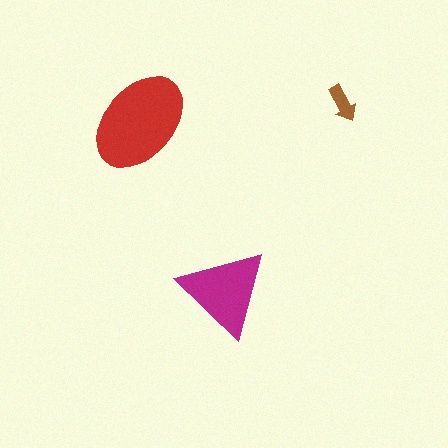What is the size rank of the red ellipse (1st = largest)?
1st.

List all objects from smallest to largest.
The brown arrow, the magenta triangle, the red ellipse.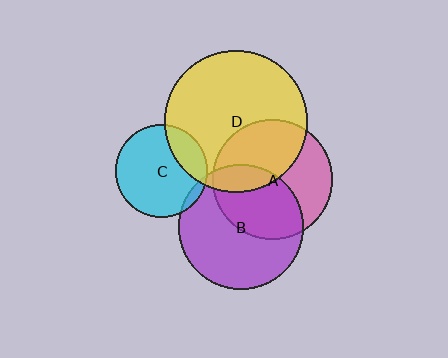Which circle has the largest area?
Circle D (yellow).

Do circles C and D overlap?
Yes.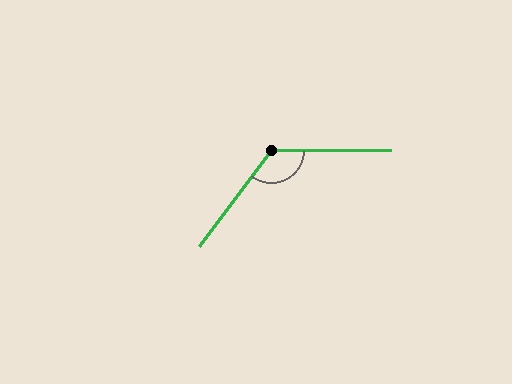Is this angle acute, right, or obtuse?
It is obtuse.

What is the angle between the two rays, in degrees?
Approximately 127 degrees.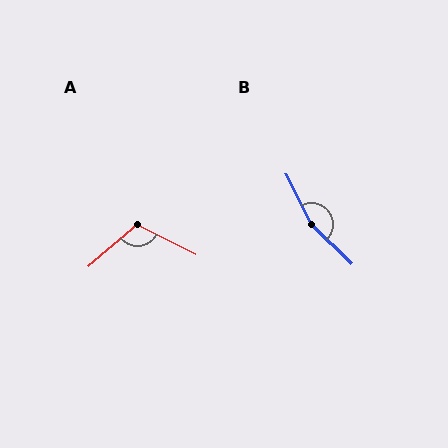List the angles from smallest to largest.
A (113°), B (162°).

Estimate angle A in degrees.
Approximately 113 degrees.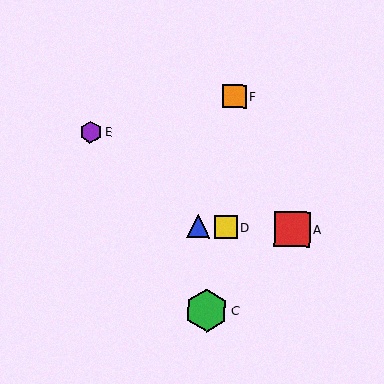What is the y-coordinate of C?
Object C is at y≈310.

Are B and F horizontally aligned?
No, B is at y≈226 and F is at y≈96.